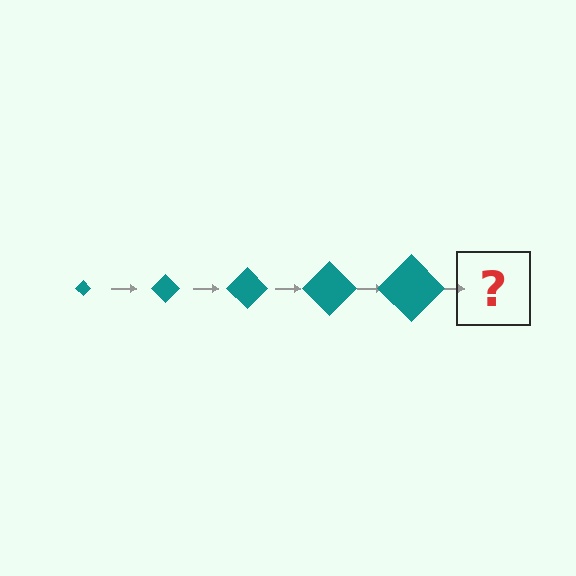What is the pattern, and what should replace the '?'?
The pattern is that the diamond gets progressively larger each step. The '?' should be a teal diamond, larger than the previous one.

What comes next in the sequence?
The next element should be a teal diamond, larger than the previous one.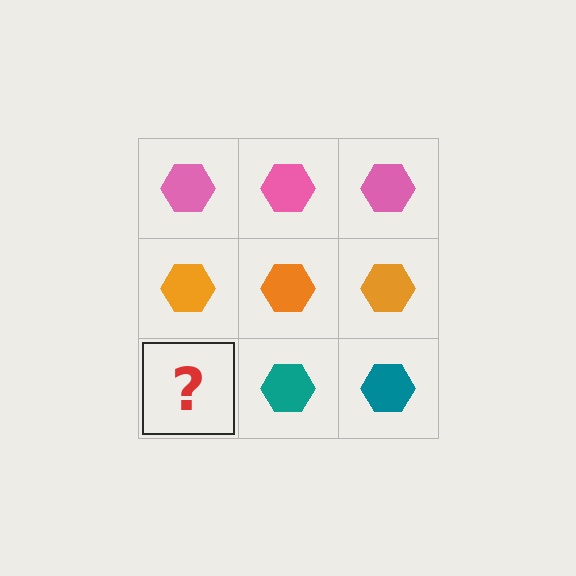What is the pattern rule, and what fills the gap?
The rule is that each row has a consistent color. The gap should be filled with a teal hexagon.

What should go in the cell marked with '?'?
The missing cell should contain a teal hexagon.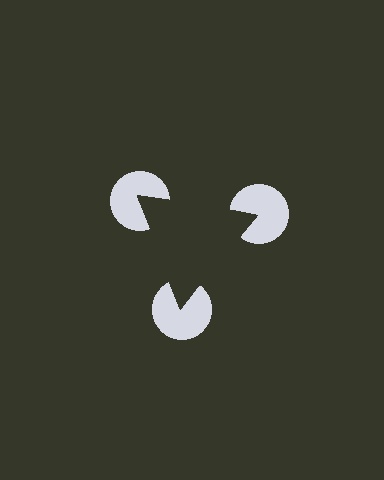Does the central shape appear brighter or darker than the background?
It typically appears slightly darker than the background, even though no actual brightness change is drawn.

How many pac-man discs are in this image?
There are 3 — one at each vertex of the illusory triangle.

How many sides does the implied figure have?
3 sides.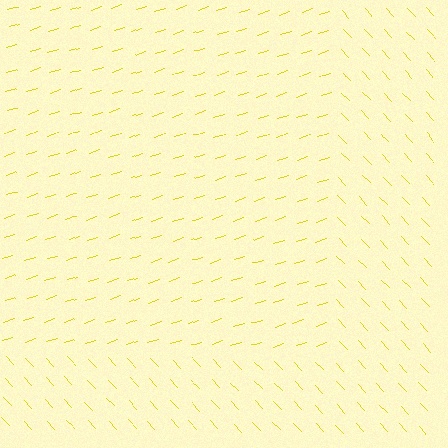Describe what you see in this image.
The image is filled with small yellow line segments. A rectangle region in the image has lines oriented differently from the surrounding lines, creating a visible texture boundary.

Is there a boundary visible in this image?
Yes, there is a texture boundary formed by a change in line orientation.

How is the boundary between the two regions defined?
The boundary is defined purely by a change in line orientation (approximately 65 degrees difference). All lines are the same color and thickness.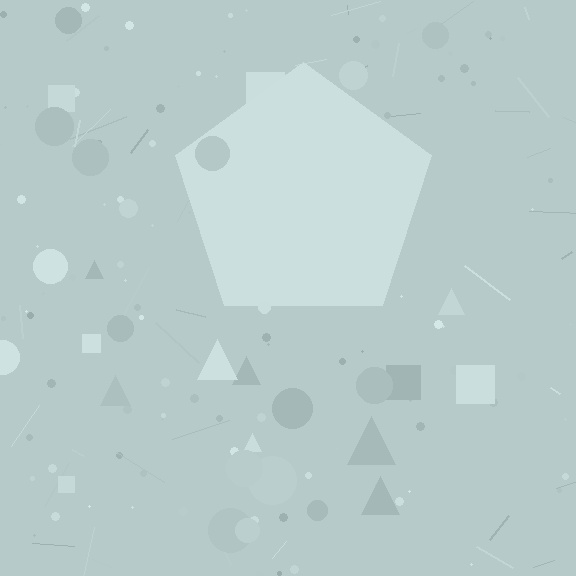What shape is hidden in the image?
A pentagon is hidden in the image.